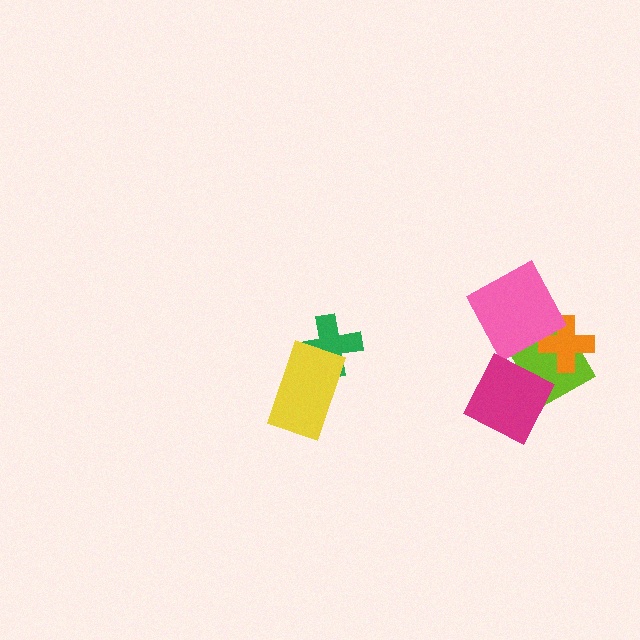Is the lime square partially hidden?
Yes, it is partially covered by another shape.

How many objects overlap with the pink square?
0 objects overlap with the pink square.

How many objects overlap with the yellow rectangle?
1 object overlaps with the yellow rectangle.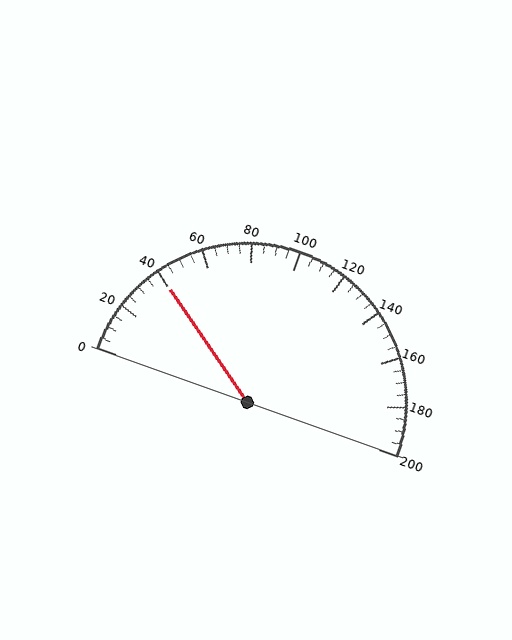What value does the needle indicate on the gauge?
The needle indicates approximately 40.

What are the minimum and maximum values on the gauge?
The gauge ranges from 0 to 200.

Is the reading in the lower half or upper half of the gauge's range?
The reading is in the lower half of the range (0 to 200).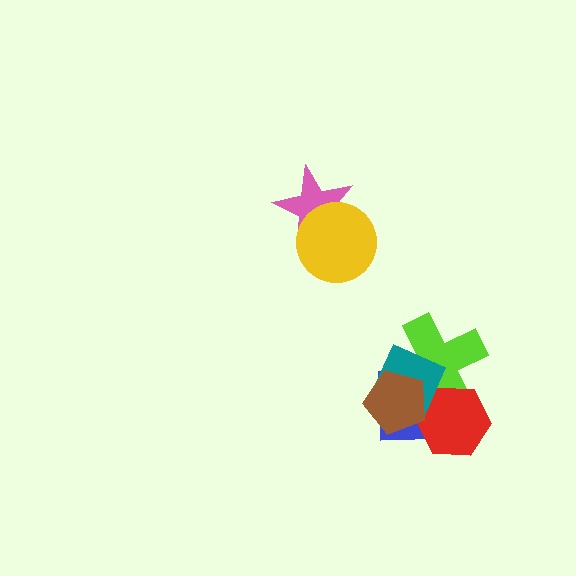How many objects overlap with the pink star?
1 object overlaps with the pink star.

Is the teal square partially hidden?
Yes, it is partially covered by another shape.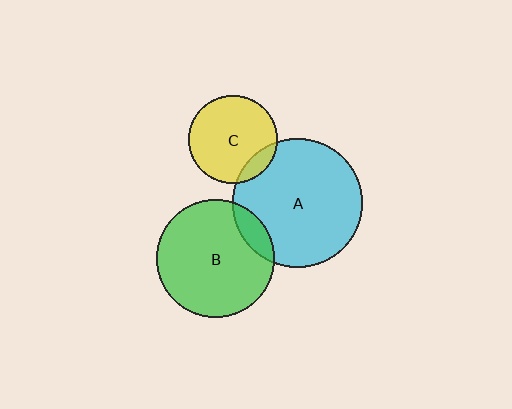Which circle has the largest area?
Circle A (cyan).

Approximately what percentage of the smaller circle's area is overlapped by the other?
Approximately 10%.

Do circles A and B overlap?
Yes.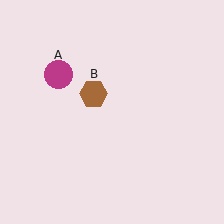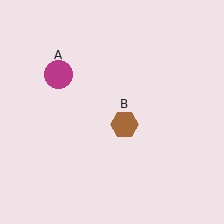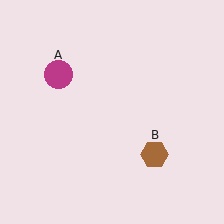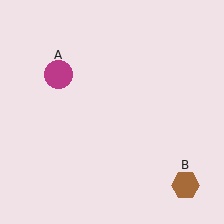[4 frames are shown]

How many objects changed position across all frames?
1 object changed position: brown hexagon (object B).